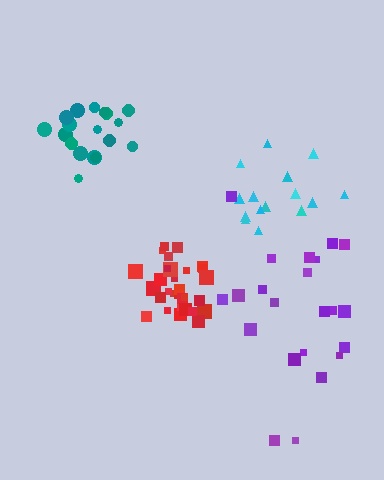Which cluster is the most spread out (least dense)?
Purple.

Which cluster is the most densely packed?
Red.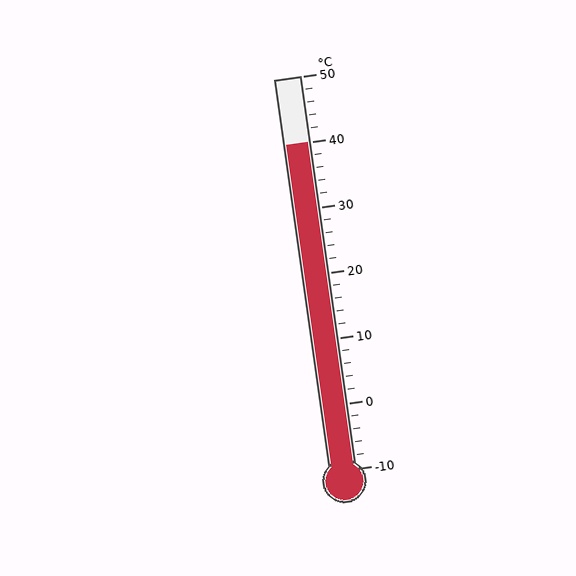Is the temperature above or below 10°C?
The temperature is above 10°C.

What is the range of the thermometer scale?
The thermometer scale ranges from -10°C to 50°C.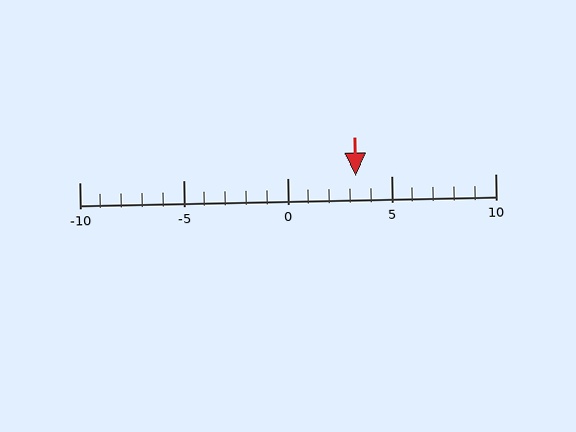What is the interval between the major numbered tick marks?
The major tick marks are spaced 5 units apart.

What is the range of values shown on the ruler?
The ruler shows values from -10 to 10.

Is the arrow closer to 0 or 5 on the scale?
The arrow is closer to 5.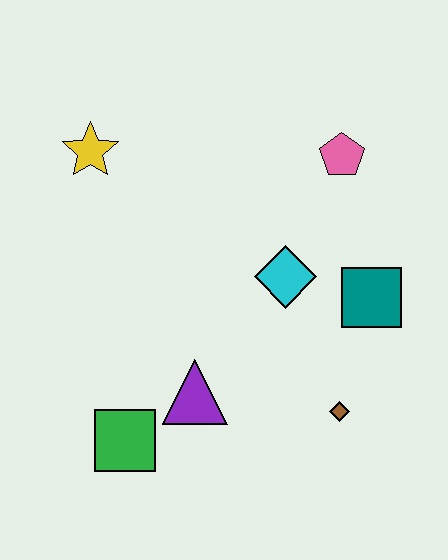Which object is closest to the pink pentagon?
The cyan diamond is closest to the pink pentagon.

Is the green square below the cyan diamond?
Yes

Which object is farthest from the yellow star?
The brown diamond is farthest from the yellow star.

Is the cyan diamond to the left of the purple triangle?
No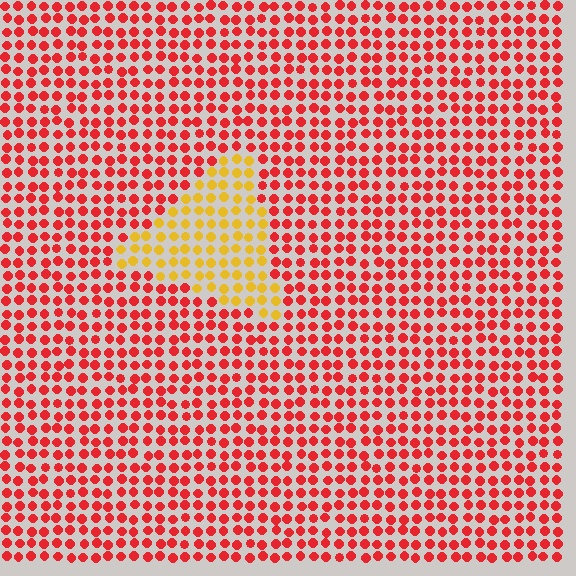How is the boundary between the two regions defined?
The boundary is defined purely by a slight shift in hue (about 49 degrees). Spacing, size, and orientation are identical on both sides.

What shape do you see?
I see a triangle.